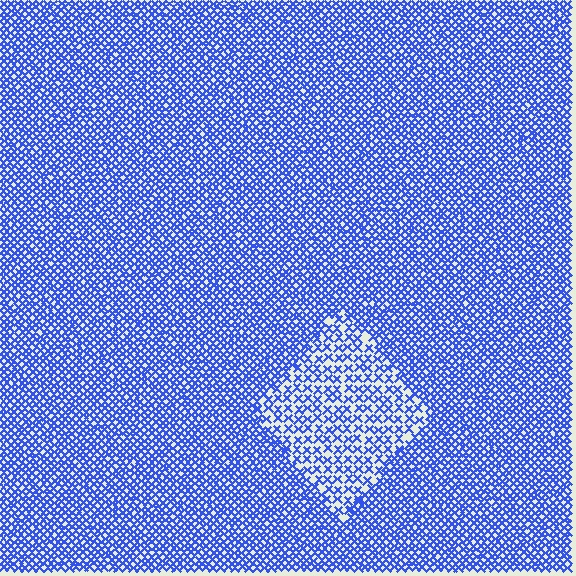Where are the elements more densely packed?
The elements are more densely packed outside the diamond boundary.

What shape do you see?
I see a diamond.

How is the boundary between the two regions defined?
The boundary is defined by a change in element density (approximately 2.0x ratio). All elements are the same color, size, and shape.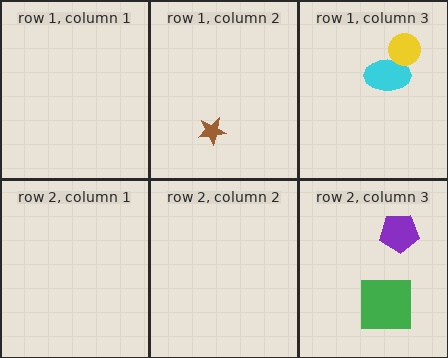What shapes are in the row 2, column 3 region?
The purple pentagon, the green square.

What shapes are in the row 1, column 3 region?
The cyan ellipse, the yellow circle.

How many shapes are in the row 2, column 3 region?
2.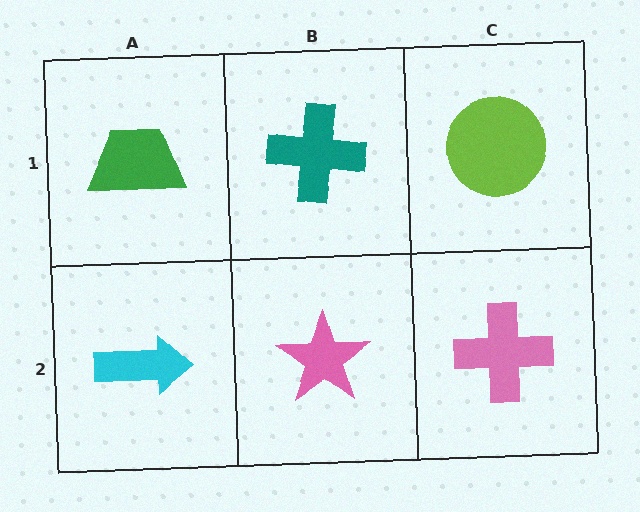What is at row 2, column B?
A pink star.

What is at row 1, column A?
A green trapezoid.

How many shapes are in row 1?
3 shapes.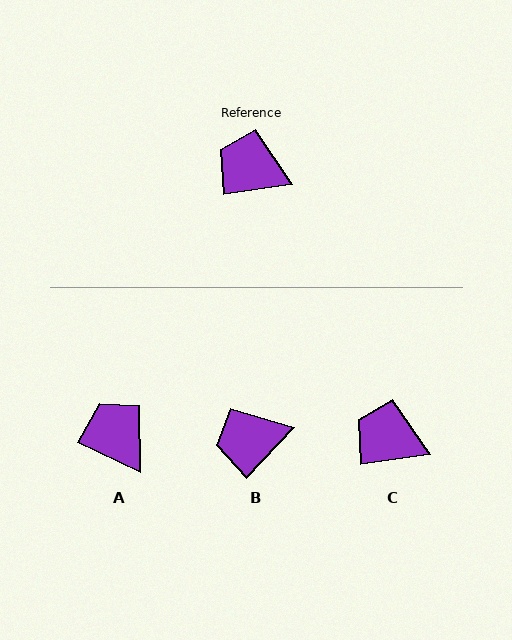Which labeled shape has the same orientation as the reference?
C.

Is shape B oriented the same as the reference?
No, it is off by about 39 degrees.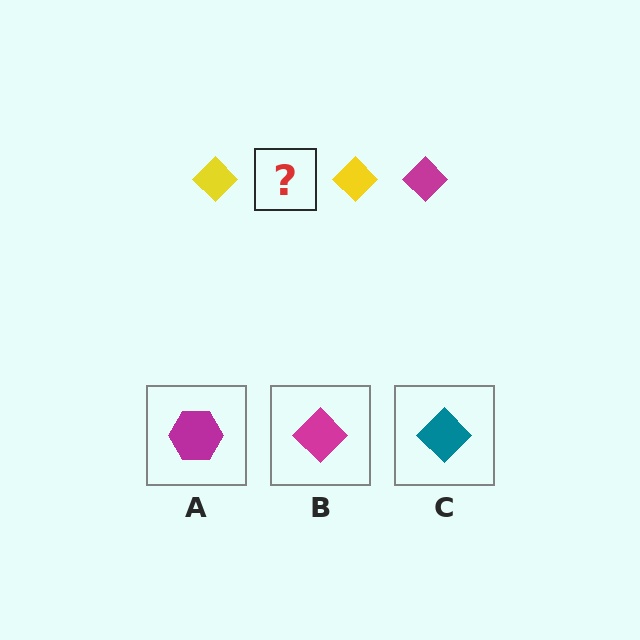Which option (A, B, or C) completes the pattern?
B.